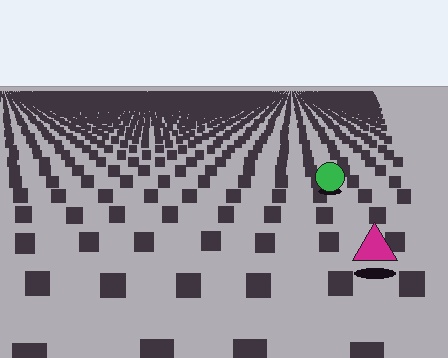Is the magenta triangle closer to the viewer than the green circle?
Yes. The magenta triangle is closer — you can tell from the texture gradient: the ground texture is coarser near it.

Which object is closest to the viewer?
The magenta triangle is closest. The texture marks near it are larger and more spread out.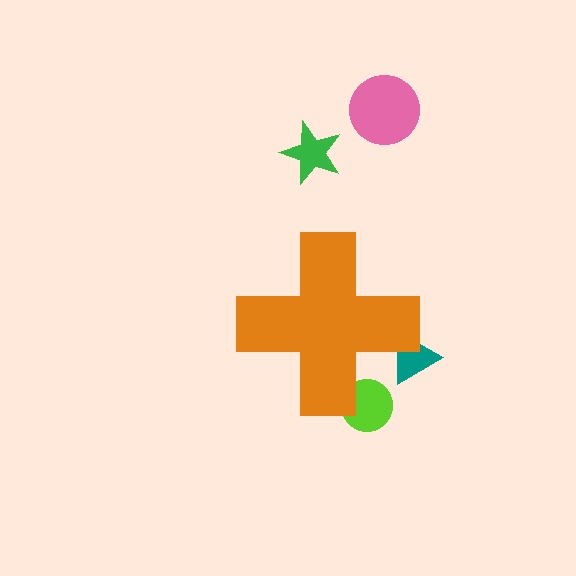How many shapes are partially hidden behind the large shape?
2 shapes are partially hidden.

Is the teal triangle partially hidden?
Yes, the teal triangle is partially hidden behind the orange cross.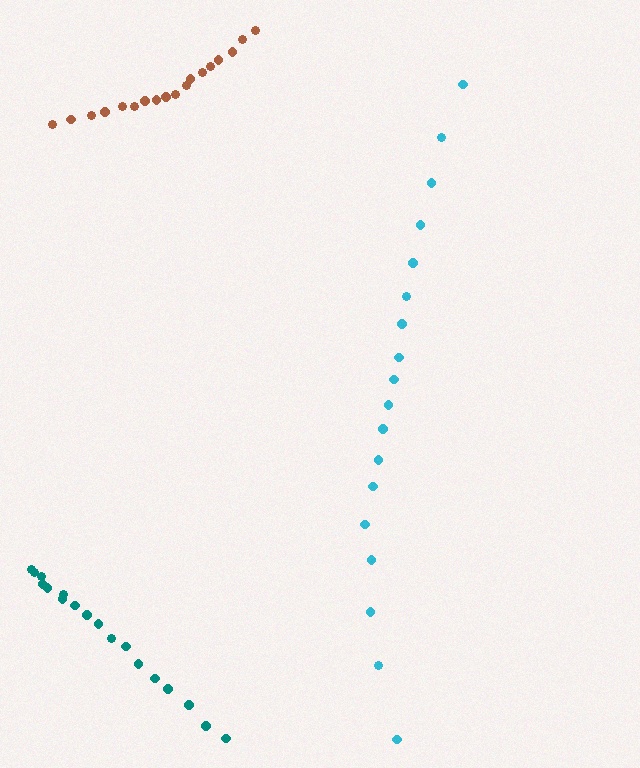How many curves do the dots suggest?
There are 3 distinct paths.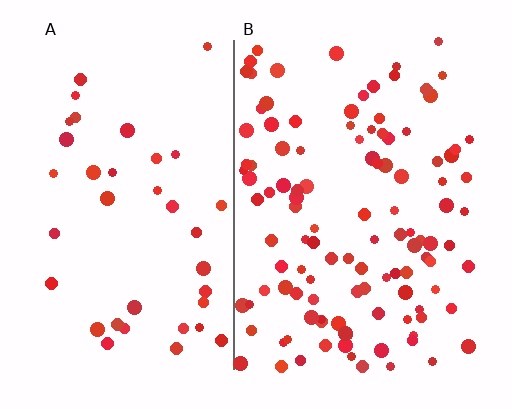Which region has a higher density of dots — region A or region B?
B (the right).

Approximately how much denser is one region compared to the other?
Approximately 3.0× — region B over region A.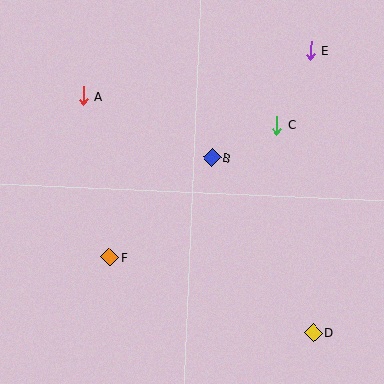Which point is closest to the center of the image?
Point B at (212, 158) is closest to the center.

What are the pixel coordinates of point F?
Point F is at (110, 257).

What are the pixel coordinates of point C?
Point C is at (277, 125).